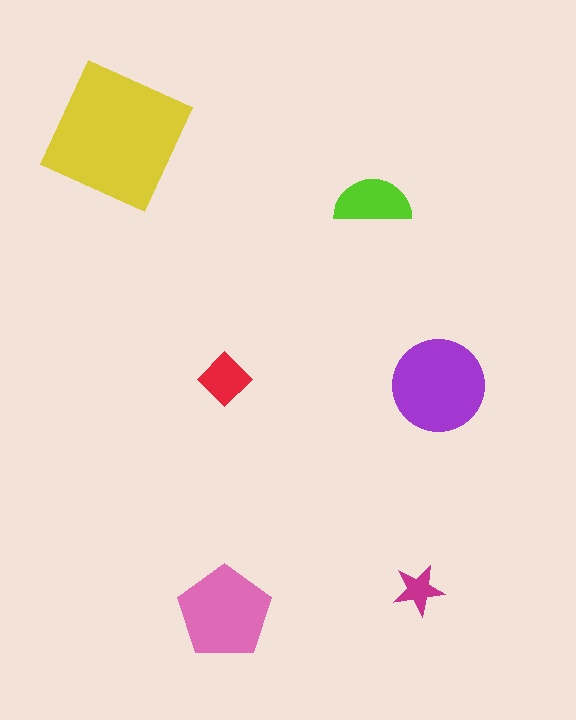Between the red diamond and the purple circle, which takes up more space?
The purple circle.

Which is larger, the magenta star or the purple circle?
The purple circle.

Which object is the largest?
The yellow square.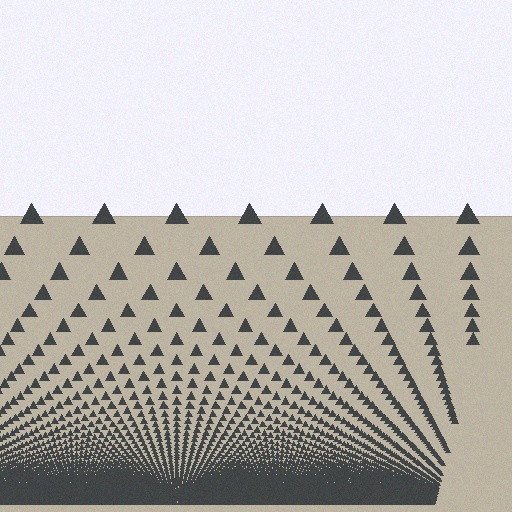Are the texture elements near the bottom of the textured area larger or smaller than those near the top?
Smaller. The gradient is inverted — elements near the bottom are smaller and denser.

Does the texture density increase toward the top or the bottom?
Density increases toward the bottom.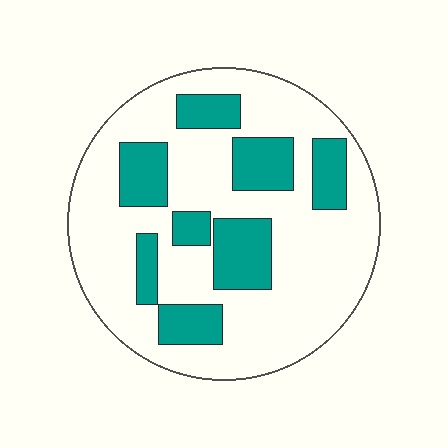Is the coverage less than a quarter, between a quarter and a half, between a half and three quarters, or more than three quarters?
Between a quarter and a half.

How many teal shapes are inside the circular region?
8.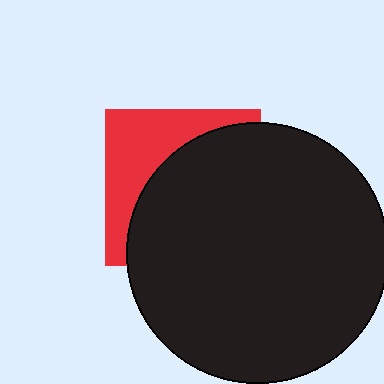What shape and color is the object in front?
The object in front is a black circle.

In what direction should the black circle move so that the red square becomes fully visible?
The black circle should move toward the lower-right. That is the shortest direction to clear the overlap and leave the red square fully visible.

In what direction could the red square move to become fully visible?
The red square could move toward the upper-left. That would shift it out from behind the black circle entirely.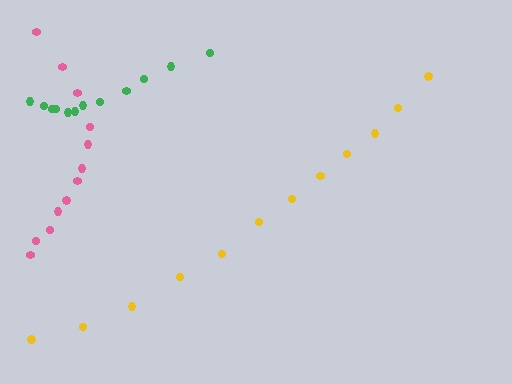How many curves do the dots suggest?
There are 3 distinct paths.